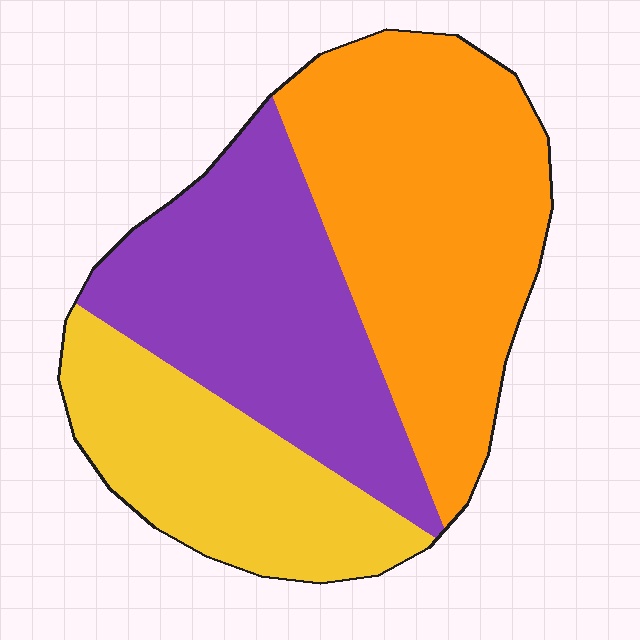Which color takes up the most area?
Orange, at roughly 40%.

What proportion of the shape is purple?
Purple covers about 35% of the shape.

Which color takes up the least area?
Yellow, at roughly 25%.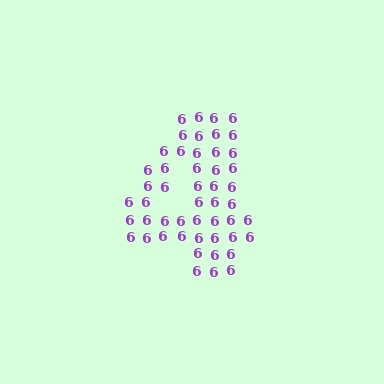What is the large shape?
The large shape is the digit 4.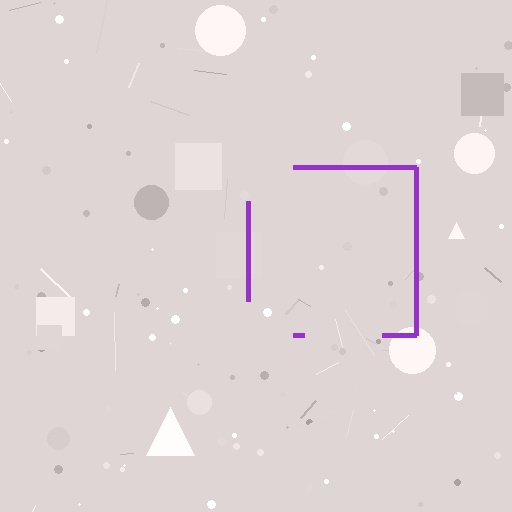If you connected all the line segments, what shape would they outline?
They would outline a square.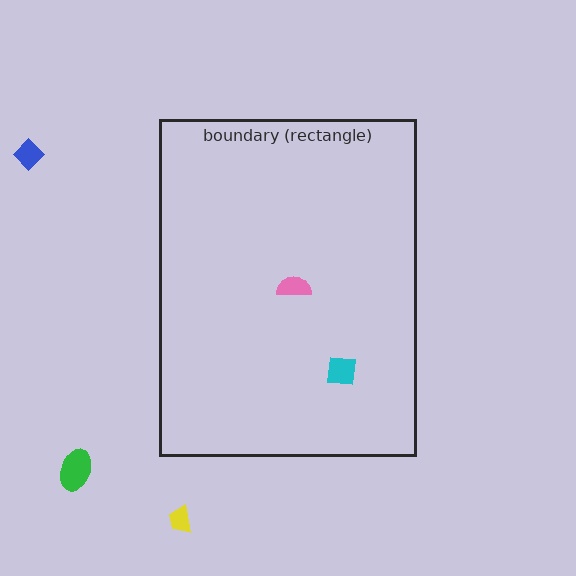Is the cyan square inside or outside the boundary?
Inside.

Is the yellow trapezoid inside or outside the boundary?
Outside.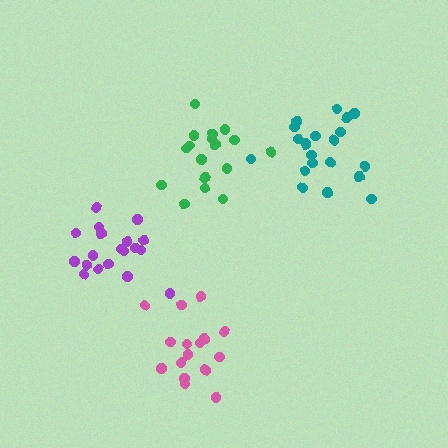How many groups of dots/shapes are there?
There are 4 groups.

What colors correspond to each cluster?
The clusters are colored: pink, green, teal, purple.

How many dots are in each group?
Group 1: 16 dots, Group 2: 17 dots, Group 3: 21 dots, Group 4: 19 dots (73 total).